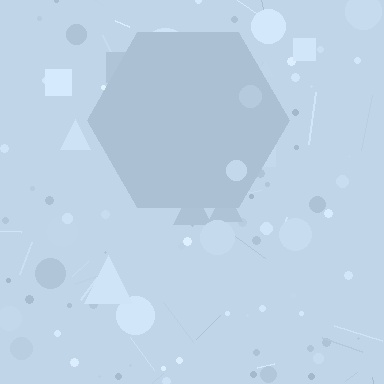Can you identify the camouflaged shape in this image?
The camouflaged shape is a hexagon.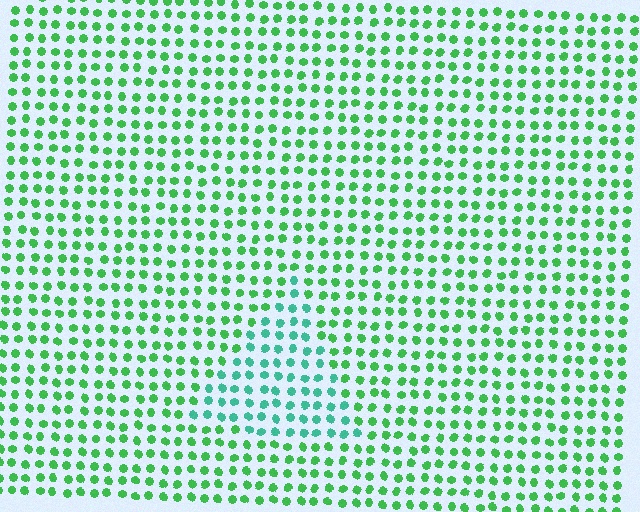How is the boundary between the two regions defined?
The boundary is defined purely by a slight shift in hue (about 35 degrees). Spacing, size, and orientation are identical on both sides.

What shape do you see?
I see a triangle.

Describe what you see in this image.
The image is filled with small green elements in a uniform arrangement. A triangle-shaped region is visible where the elements are tinted to a slightly different hue, forming a subtle color boundary.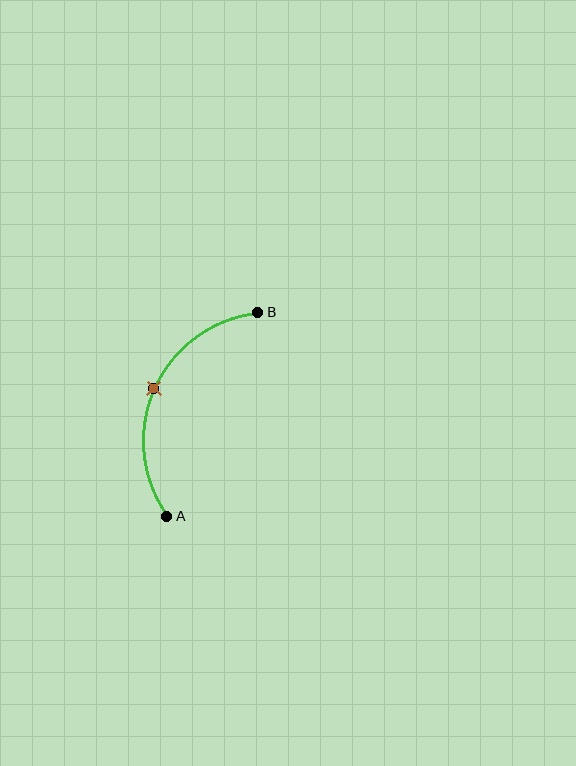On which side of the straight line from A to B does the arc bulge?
The arc bulges to the left of the straight line connecting A and B.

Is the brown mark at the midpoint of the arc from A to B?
Yes. The brown mark lies on the arc at equal arc-length from both A and B — it is the arc midpoint.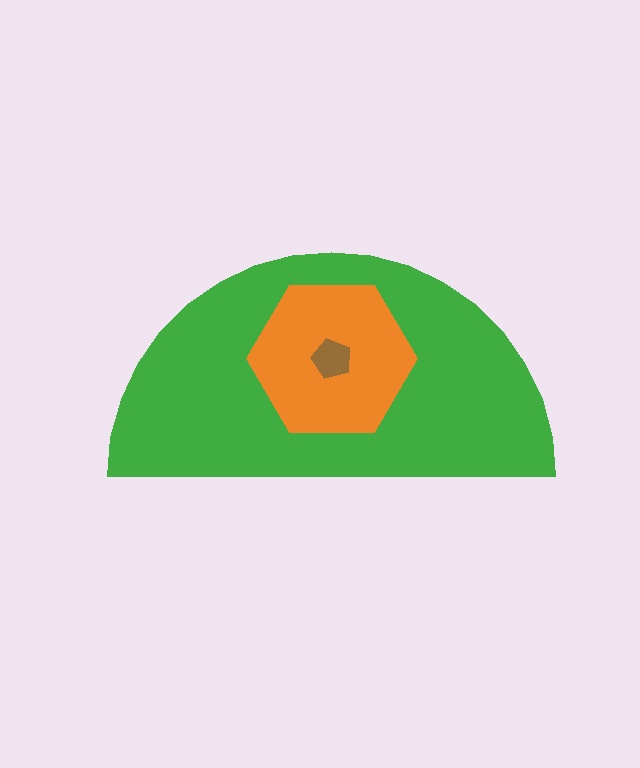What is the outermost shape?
The green semicircle.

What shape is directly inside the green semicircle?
The orange hexagon.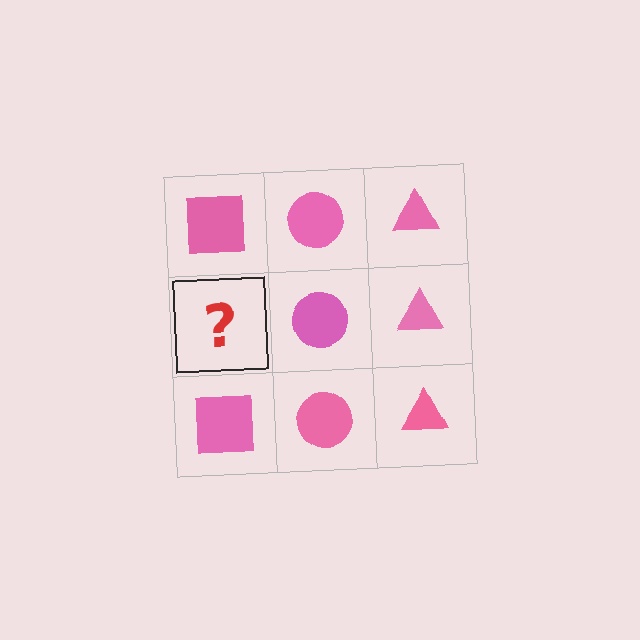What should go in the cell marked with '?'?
The missing cell should contain a pink square.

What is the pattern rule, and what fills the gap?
The rule is that each column has a consistent shape. The gap should be filled with a pink square.